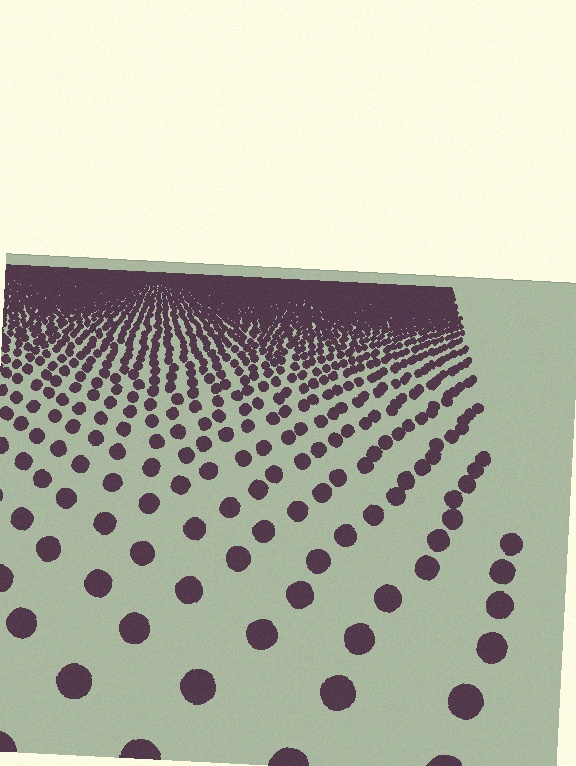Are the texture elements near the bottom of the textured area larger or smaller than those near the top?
Larger. Near the bottom, elements are closer to the viewer and appear at a bigger on-screen size.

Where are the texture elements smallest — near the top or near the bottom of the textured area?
Near the top.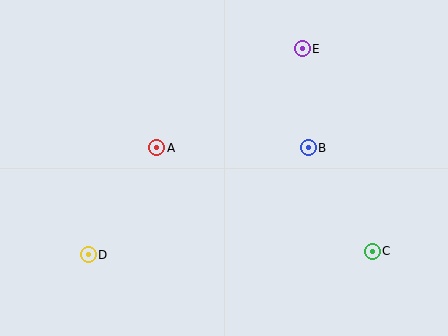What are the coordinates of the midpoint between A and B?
The midpoint between A and B is at (233, 148).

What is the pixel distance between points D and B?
The distance between D and B is 245 pixels.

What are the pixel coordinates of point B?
Point B is at (308, 148).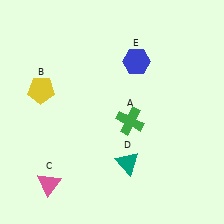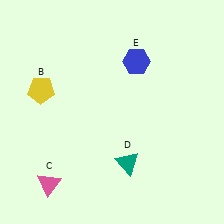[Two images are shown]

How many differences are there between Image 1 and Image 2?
There is 1 difference between the two images.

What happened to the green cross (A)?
The green cross (A) was removed in Image 2. It was in the bottom-right area of Image 1.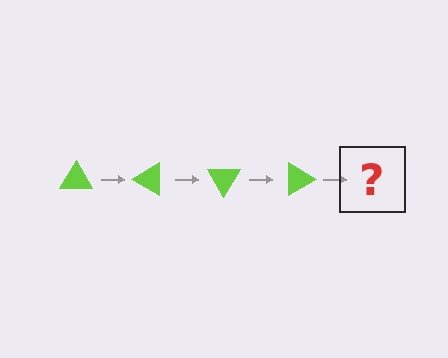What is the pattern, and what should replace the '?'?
The pattern is that the triangle rotates 30 degrees each step. The '?' should be a lime triangle rotated 120 degrees.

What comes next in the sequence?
The next element should be a lime triangle rotated 120 degrees.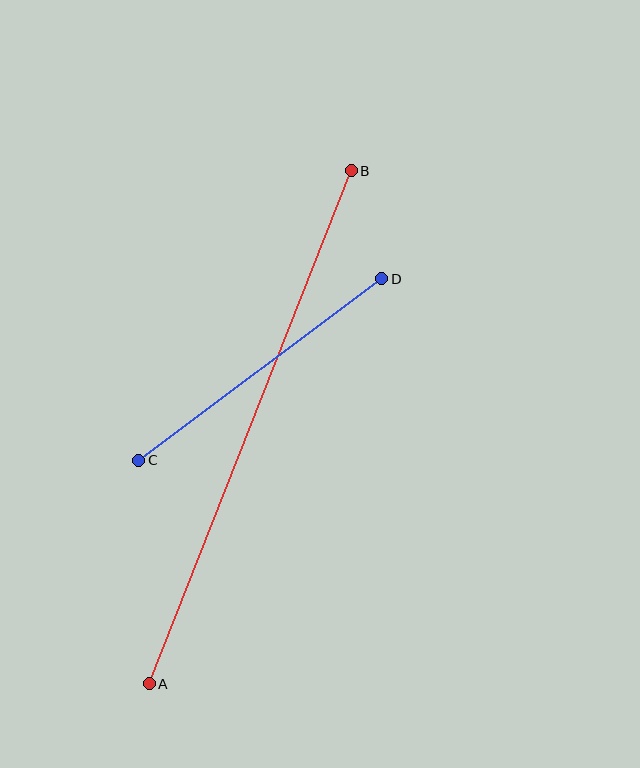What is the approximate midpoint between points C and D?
The midpoint is at approximately (260, 370) pixels.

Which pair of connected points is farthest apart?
Points A and B are farthest apart.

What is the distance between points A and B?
The distance is approximately 552 pixels.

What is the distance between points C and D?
The distance is approximately 303 pixels.